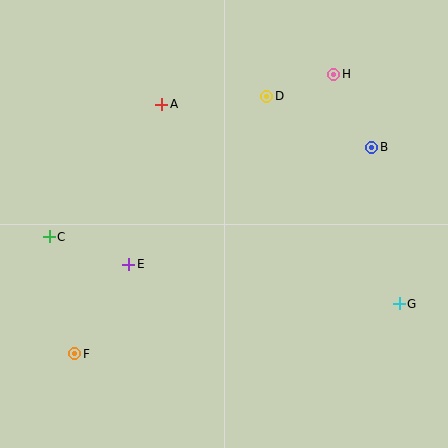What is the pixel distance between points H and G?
The distance between H and G is 239 pixels.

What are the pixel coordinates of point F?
Point F is at (75, 354).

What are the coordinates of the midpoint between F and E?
The midpoint between F and E is at (102, 309).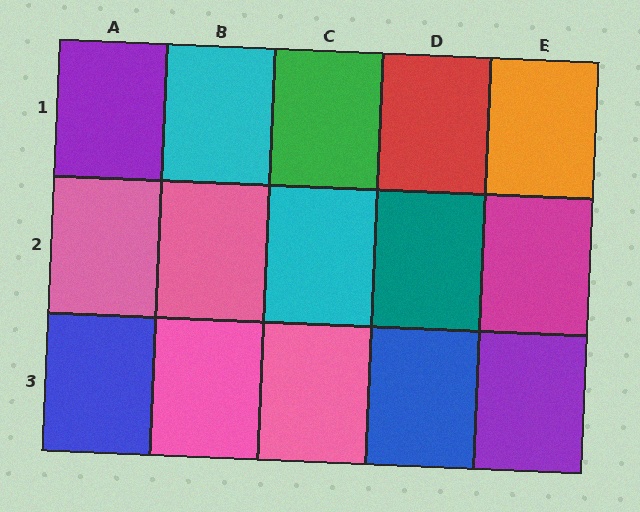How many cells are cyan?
2 cells are cyan.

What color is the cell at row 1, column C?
Green.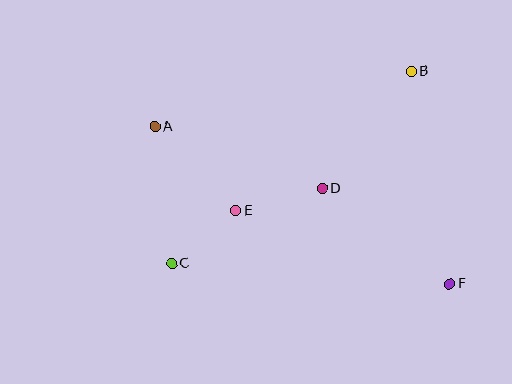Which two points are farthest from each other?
Points A and F are farthest from each other.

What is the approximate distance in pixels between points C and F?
The distance between C and F is approximately 278 pixels.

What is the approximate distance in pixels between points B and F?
The distance between B and F is approximately 216 pixels.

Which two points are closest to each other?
Points C and E are closest to each other.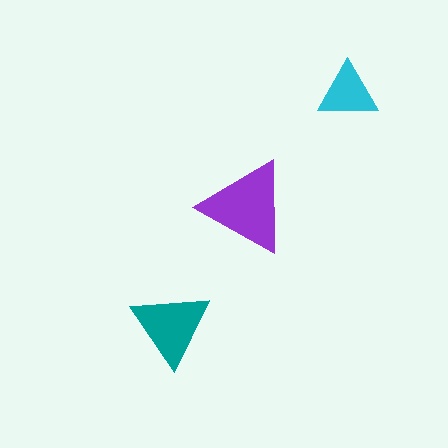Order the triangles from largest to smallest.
the purple one, the teal one, the cyan one.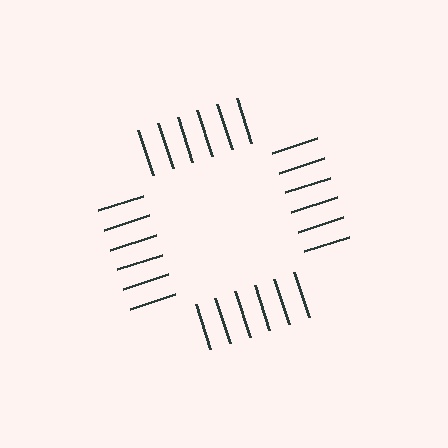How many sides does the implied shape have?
4 sides — the line-ends trace a square.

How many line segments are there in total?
24 — 6 along each of the 4 edges.